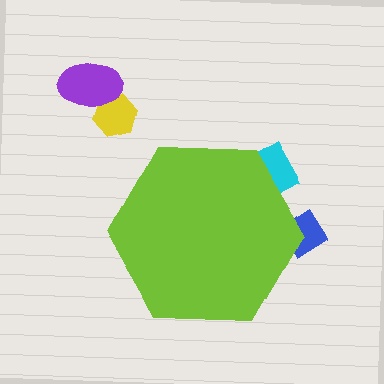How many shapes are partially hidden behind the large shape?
2 shapes are partially hidden.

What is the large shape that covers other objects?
A lime hexagon.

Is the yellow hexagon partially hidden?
No, the yellow hexagon is fully visible.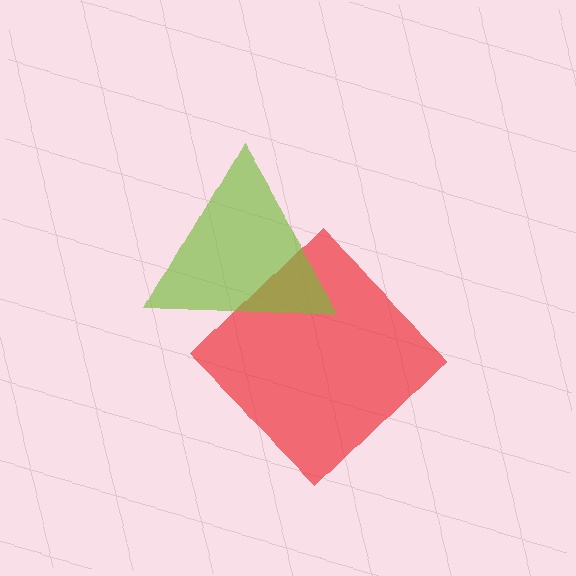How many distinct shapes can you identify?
There are 2 distinct shapes: a red diamond, a lime triangle.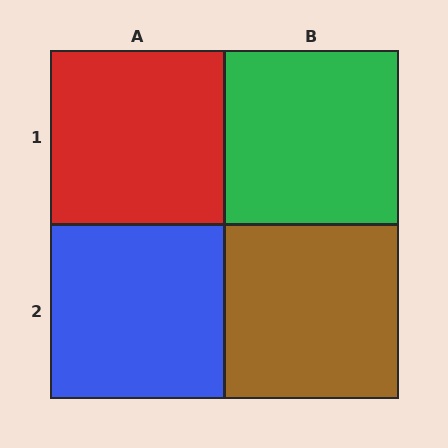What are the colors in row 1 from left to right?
Red, green.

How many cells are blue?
1 cell is blue.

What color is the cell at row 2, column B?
Brown.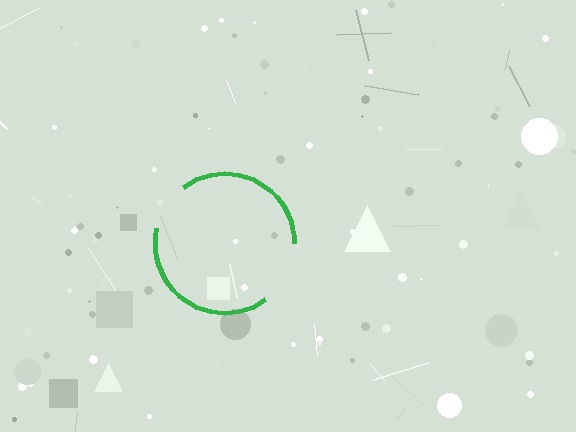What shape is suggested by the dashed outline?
The dashed outline suggests a circle.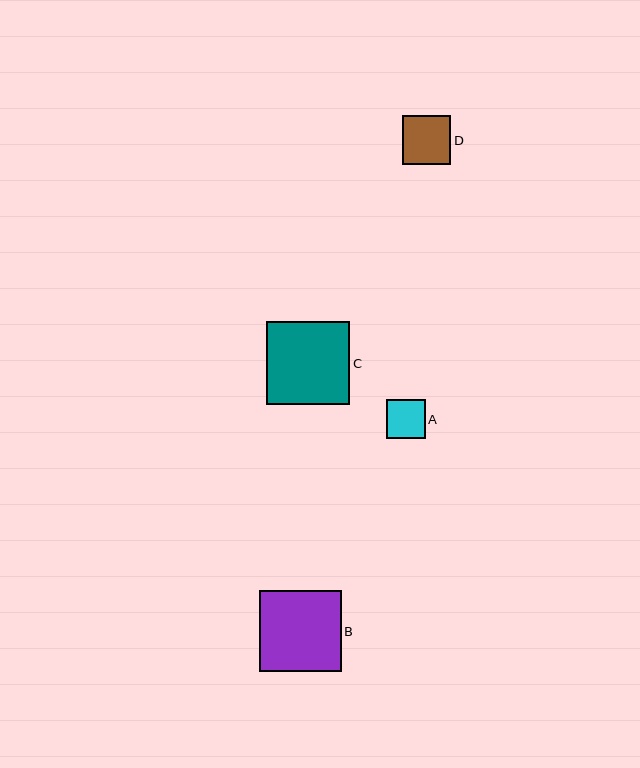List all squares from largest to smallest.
From largest to smallest: C, B, D, A.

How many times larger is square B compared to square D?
Square B is approximately 1.7 times the size of square D.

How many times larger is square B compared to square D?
Square B is approximately 1.7 times the size of square D.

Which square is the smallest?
Square A is the smallest with a size of approximately 39 pixels.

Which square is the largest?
Square C is the largest with a size of approximately 83 pixels.